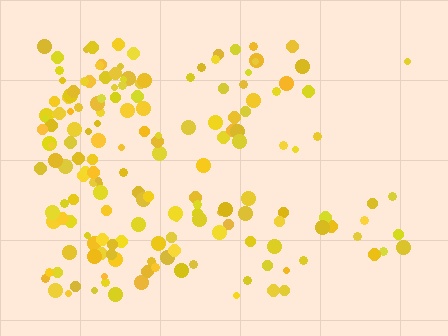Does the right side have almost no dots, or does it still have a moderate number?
Still a moderate number, just noticeably fewer than the left.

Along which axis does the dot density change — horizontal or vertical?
Horizontal.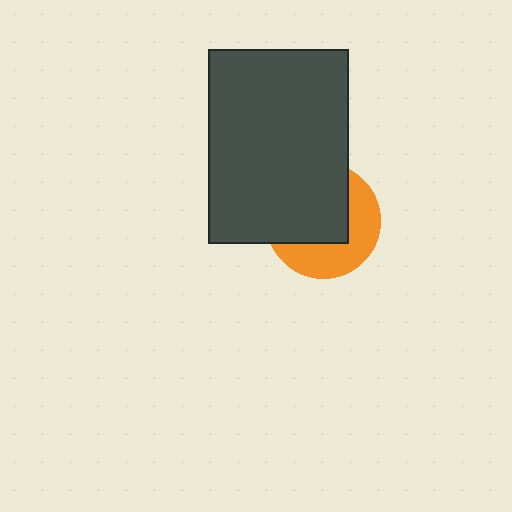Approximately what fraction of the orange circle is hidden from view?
Roughly 57% of the orange circle is hidden behind the dark gray rectangle.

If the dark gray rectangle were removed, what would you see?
You would see the complete orange circle.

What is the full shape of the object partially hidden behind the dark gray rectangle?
The partially hidden object is an orange circle.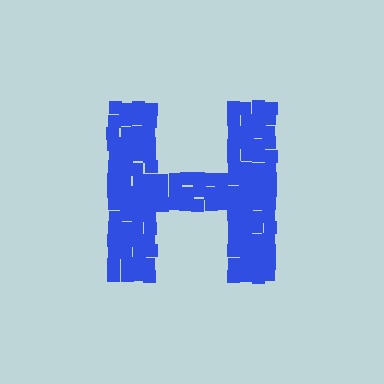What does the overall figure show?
The overall figure shows the letter H.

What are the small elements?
The small elements are squares.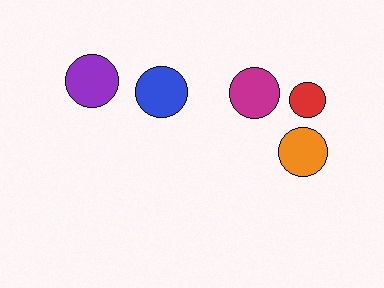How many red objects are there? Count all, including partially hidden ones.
There is 1 red object.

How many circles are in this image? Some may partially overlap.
There are 5 circles.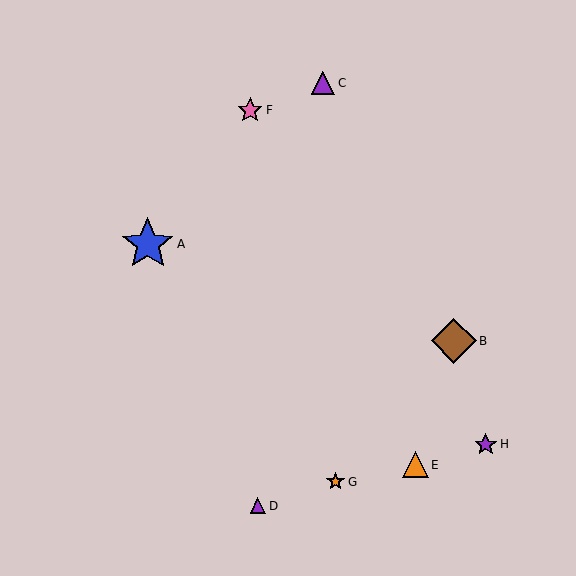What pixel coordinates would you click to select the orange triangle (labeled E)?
Click at (415, 465) to select the orange triangle E.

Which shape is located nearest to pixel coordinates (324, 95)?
The purple triangle (labeled C) at (323, 83) is nearest to that location.